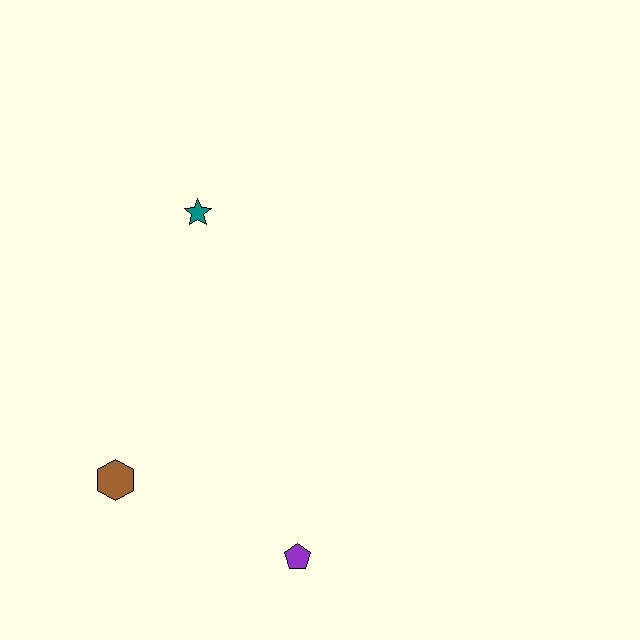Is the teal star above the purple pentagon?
Yes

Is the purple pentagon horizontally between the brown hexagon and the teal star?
No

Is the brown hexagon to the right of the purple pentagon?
No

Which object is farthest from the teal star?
The purple pentagon is farthest from the teal star.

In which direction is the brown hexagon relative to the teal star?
The brown hexagon is below the teal star.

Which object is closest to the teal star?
The brown hexagon is closest to the teal star.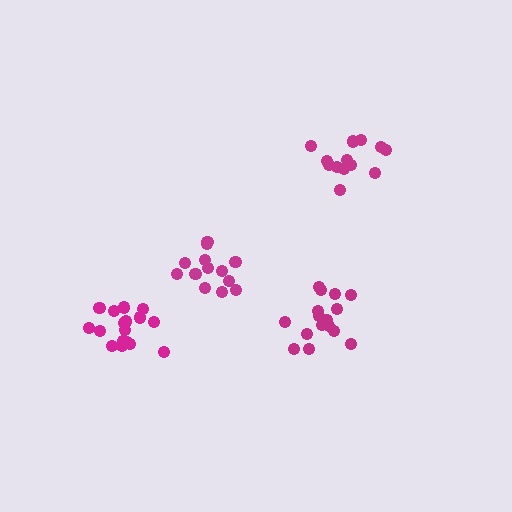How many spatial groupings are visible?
There are 4 spatial groupings.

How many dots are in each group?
Group 1: 17 dots, Group 2: 13 dots, Group 3: 13 dots, Group 4: 16 dots (59 total).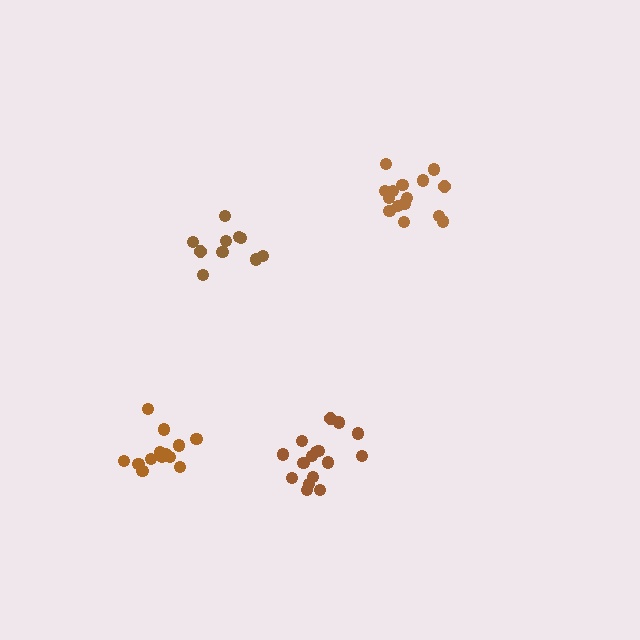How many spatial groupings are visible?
There are 4 spatial groupings.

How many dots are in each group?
Group 1: 15 dots, Group 2: 10 dots, Group 3: 16 dots, Group 4: 14 dots (55 total).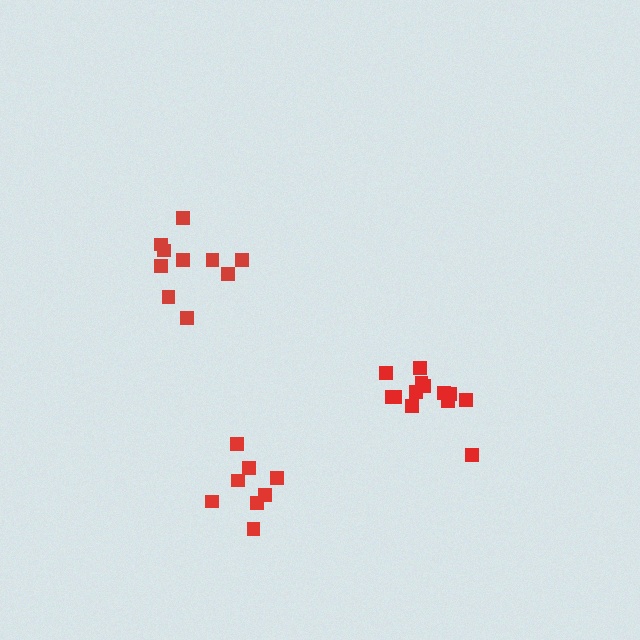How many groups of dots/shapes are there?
There are 3 groups.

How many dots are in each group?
Group 1: 10 dots, Group 2: 8 dots, Group 3: 13 dots (31 total).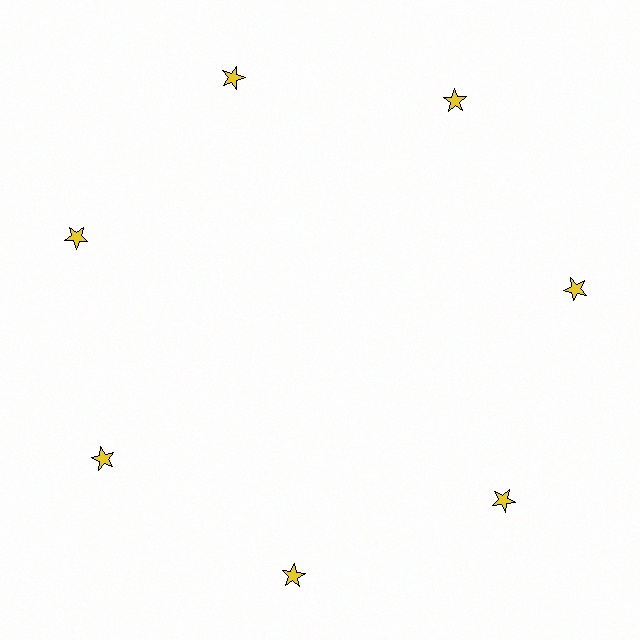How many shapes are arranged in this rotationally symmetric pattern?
There are 7 shapes, arranged in 7 groups of 1.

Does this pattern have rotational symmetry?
Yes, this pattern has 7-fold rotational symmetry. It looks the same after rotating 51 degrees around the center.